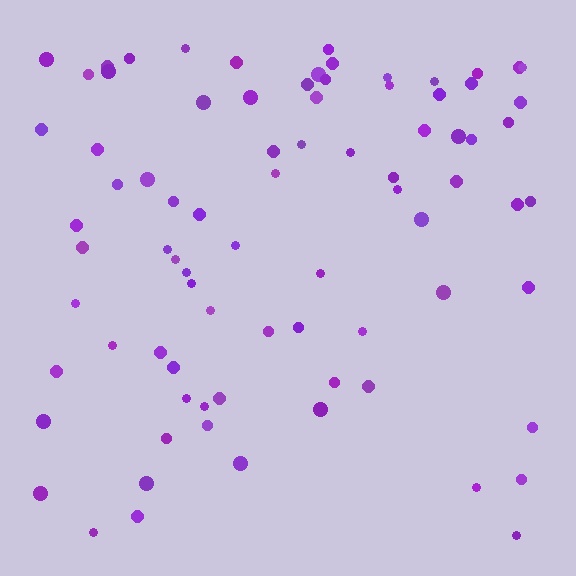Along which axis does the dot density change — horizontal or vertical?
Vertical.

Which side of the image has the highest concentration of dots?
The top.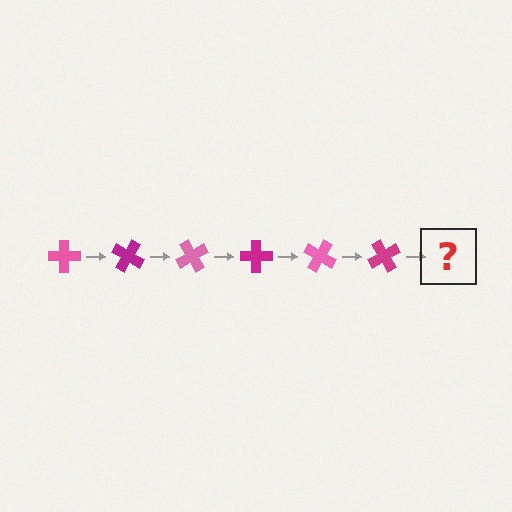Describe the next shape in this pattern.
It should be a pink cross, rotated 180 degrees from the start.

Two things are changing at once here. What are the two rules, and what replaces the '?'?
The two rules are that it rotates 30 degrees each step and the color cycles through pink and magenta. The '?' should be a pink cross, rotated 180 degrees from the start.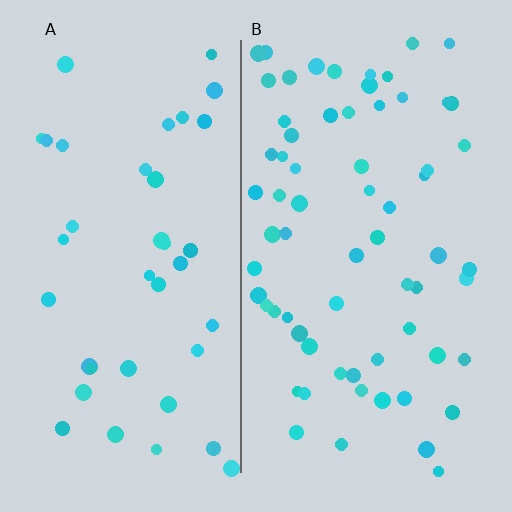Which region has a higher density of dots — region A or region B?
B (the right).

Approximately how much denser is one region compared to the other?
Approximately 1.7× — region B over region A.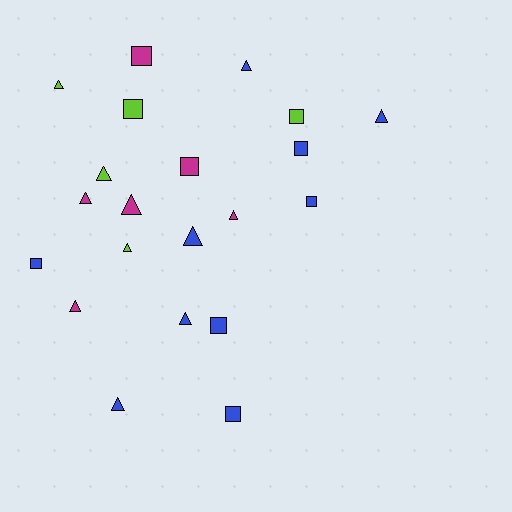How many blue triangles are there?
There are 5 blue triangles.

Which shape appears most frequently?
Triangle, with 12 objects.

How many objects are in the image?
There are 21 objects.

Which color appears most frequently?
Blue, with 10 objects.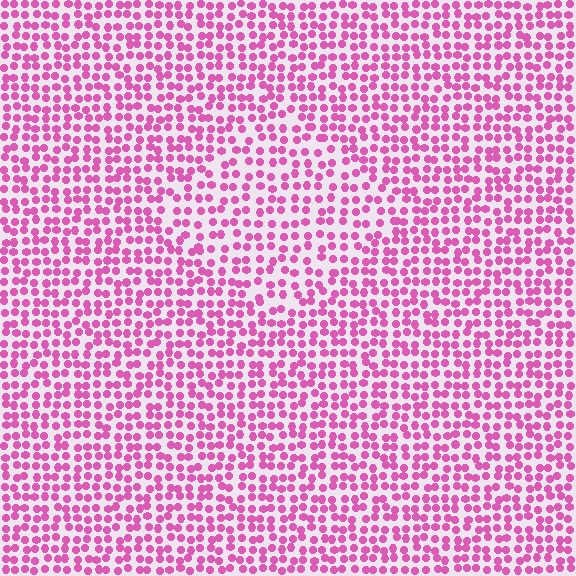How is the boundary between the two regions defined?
The boundary is defined by a change in element density (approximately 1.4x ratio). All elements are the same color, size, and shape.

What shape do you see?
I see a diamond.